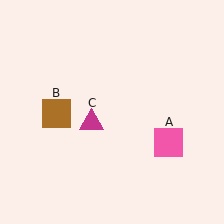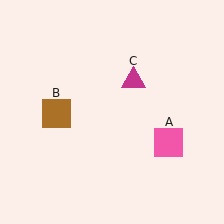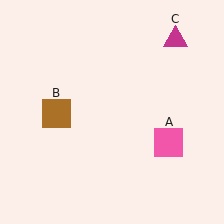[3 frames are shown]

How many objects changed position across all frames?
1 object changed position: magenta triangle (object C).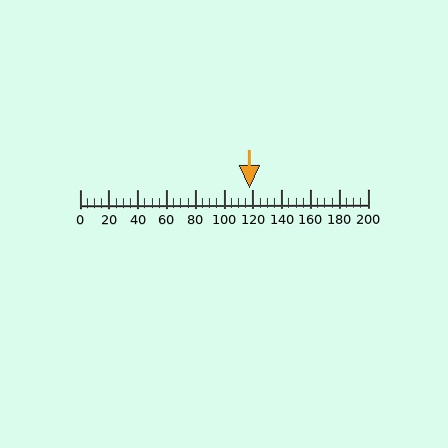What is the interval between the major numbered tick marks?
The major tick marks are spaced 20 units apart.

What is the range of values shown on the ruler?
The ruler shows values from 0 to 200.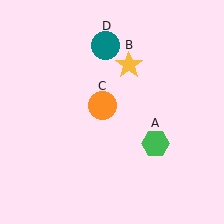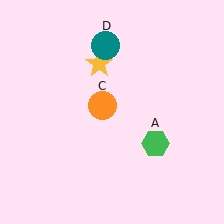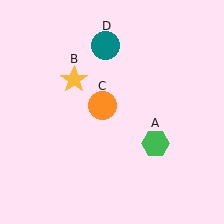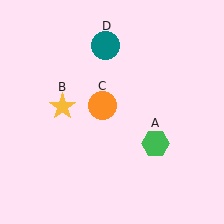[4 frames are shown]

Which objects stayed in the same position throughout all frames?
Green hexagon (object A) and orange circle (object C) and teal circle (object D) remained stationary.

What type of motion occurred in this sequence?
The yellow star (object B) rotated counterclockwise around the center of the scene.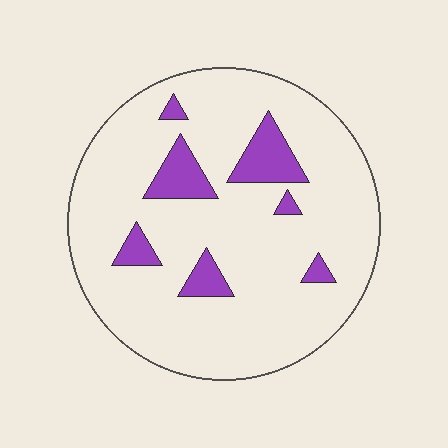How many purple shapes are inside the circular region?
7.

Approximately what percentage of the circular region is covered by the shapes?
Approximately 15%.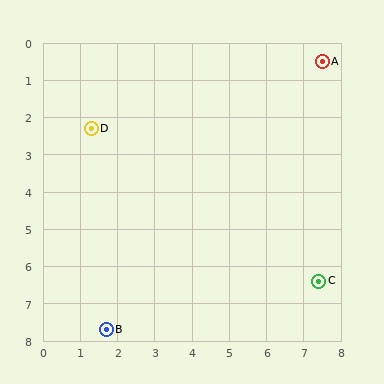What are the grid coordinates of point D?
Point D is at approximately (1.3, 2.3).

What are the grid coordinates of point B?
Point B is at approximately (1.7, 7.7).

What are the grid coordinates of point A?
Point A is at approximately (7.5, 0.5).